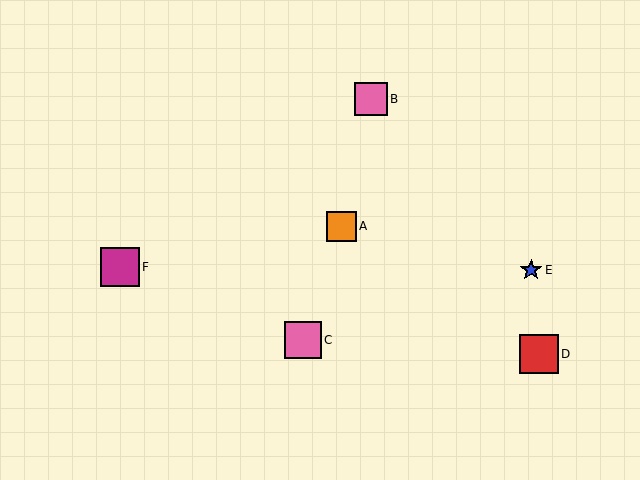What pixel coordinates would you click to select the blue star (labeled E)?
Click at (531, 270) to select the blue star E.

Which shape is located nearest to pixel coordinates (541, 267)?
The blue star (labeled E) at (531, 270) is nearest to that location.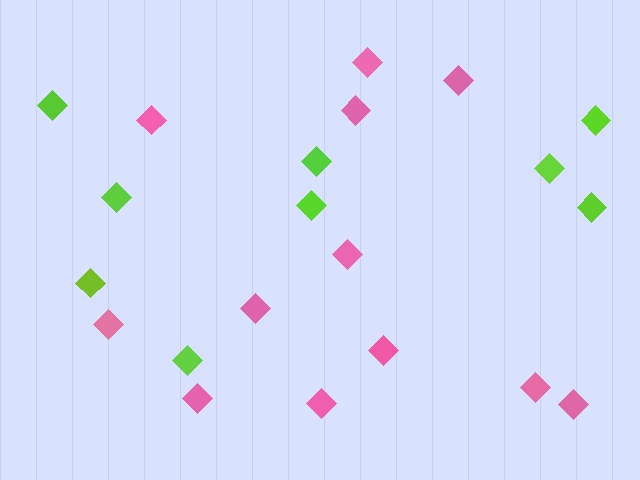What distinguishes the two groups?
There are 2 groups: one group of pink diamonds (12) and one group of lime diamonds (9).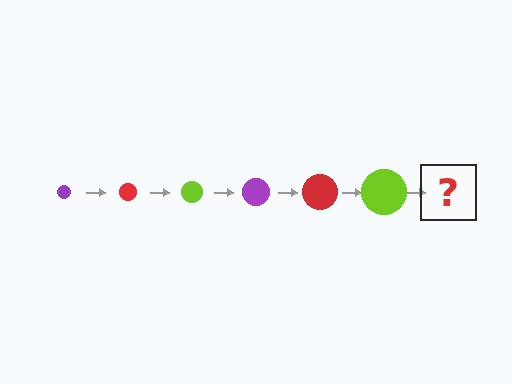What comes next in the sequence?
The next element should be a purple circle, larger than the previous one.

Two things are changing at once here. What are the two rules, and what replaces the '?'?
The two rules are that the circle grows larger each step and the color cycles through purple, red, and lime. The '?' should be a purple circle, larger than the previous one.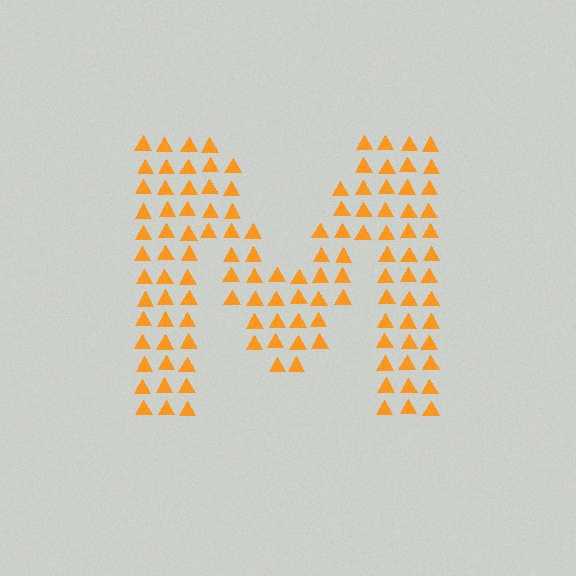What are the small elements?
The small elements are triangles.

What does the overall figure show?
The overall figure shows the letter M.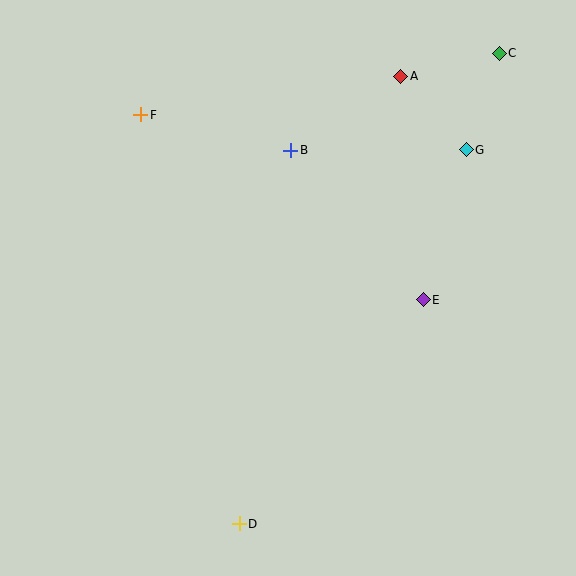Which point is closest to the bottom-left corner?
Point D is closest to the bottom-left corner.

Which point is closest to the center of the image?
Point E at (423, 300) is closest to the center.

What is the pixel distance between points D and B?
The distance between D and B is 377 pixels.